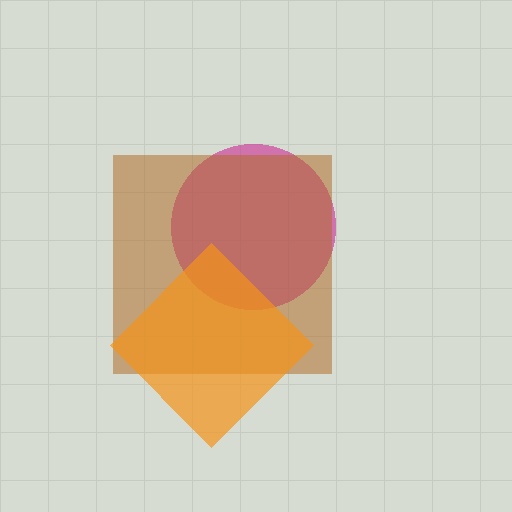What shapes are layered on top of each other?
The layered shapes are: a magenta circle, a brown square, an orange diamond.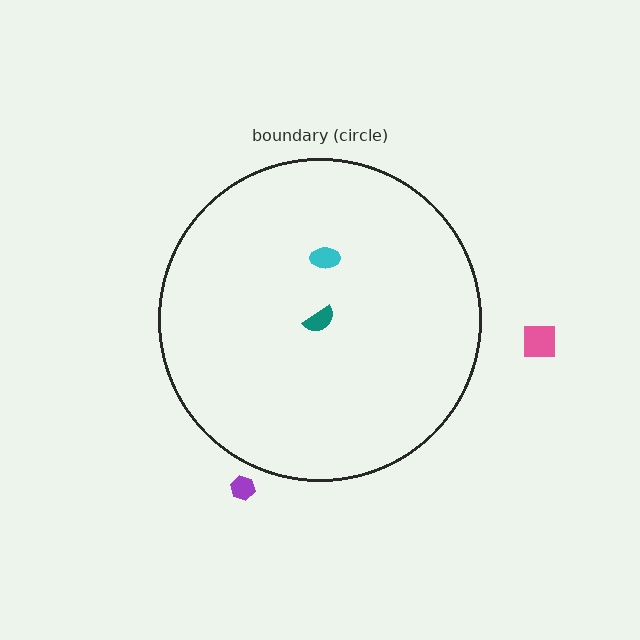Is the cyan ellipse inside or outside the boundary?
Inside.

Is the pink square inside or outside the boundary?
Outside.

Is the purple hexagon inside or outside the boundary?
Outside.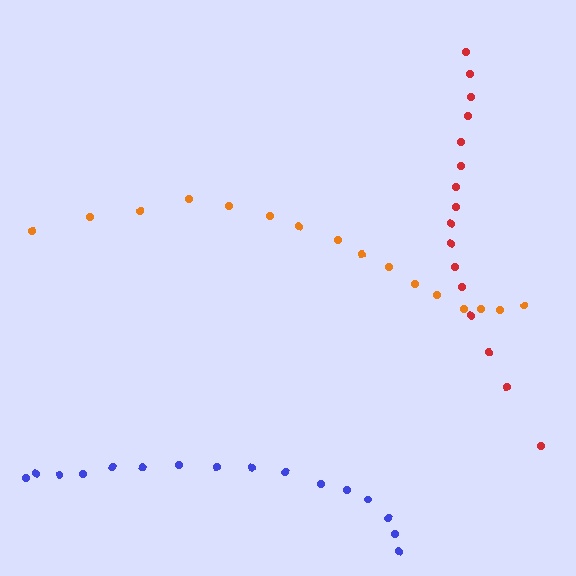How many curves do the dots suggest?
There are 3 distinct paths.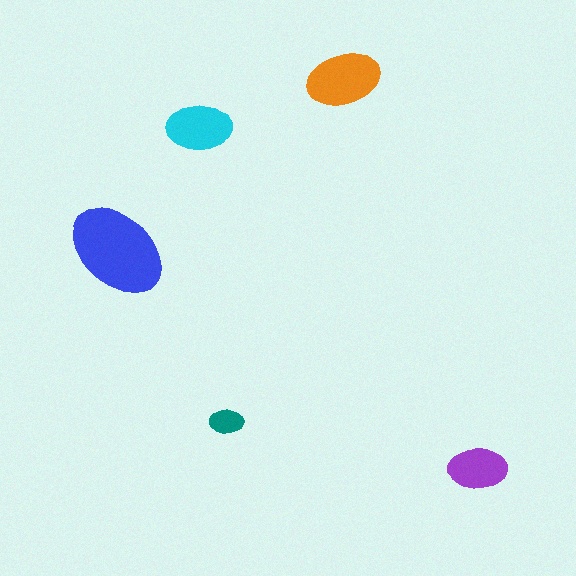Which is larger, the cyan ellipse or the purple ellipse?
The cyan one.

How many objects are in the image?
There are 5 objects in the image.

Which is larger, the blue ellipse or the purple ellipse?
The blue one.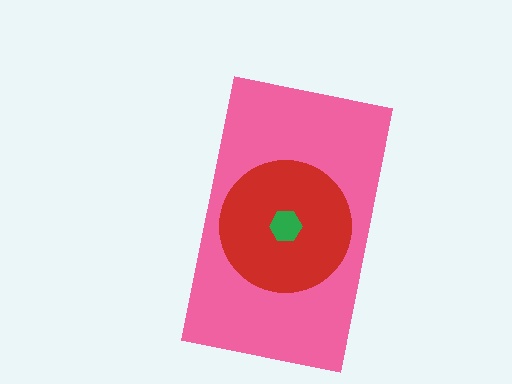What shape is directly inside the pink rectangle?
The red circle.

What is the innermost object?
The green hexagon.